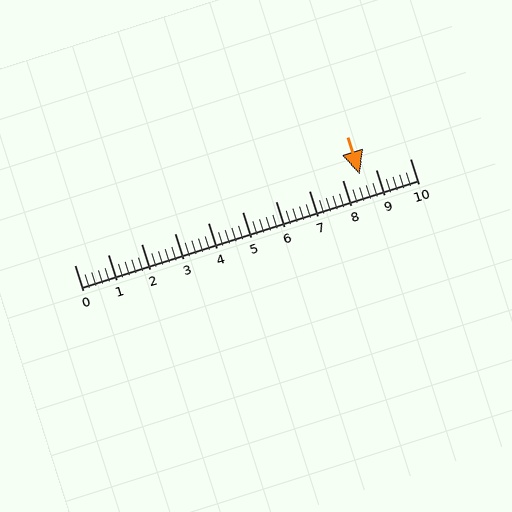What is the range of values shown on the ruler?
The ruler shows values from 0 to 10.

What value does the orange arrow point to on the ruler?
The orange arrow points to approximately 8.5.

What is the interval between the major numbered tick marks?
The major tick marks are spaced 1 units apart.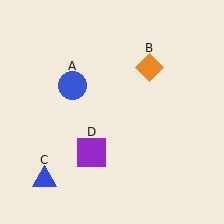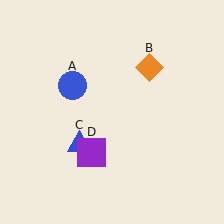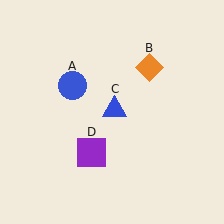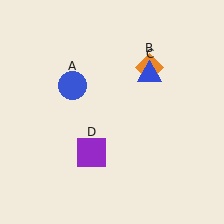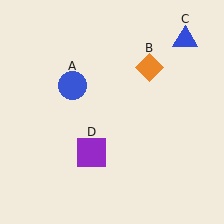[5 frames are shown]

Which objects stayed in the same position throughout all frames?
Blue circle (object A) and orange diamond (object B) and purple square (object D) remained stationary.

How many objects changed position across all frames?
1 object changed position: blue triangle (object C).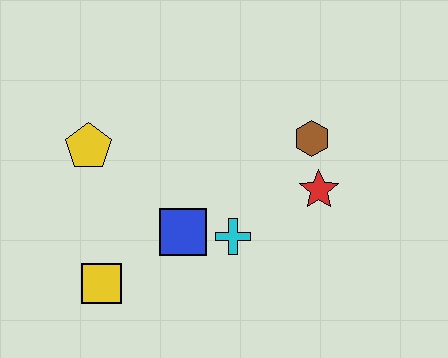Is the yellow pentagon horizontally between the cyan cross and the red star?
No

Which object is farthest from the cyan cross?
The yellow pentagon is farthest from the cyan cross.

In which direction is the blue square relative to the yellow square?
The blue square is to the right of the yellow square.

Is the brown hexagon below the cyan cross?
No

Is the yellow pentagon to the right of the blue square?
No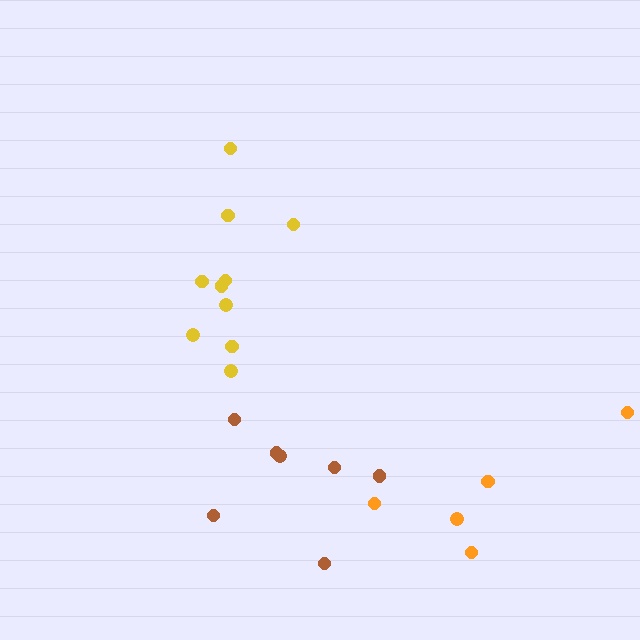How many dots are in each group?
Group 1: 7 dots, Group 2: 10 dots, Group 3: 5 dots (22 total).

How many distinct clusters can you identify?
There are 3 distinct clusters.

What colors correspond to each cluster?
The clusters are colored: brown, yellow, orange.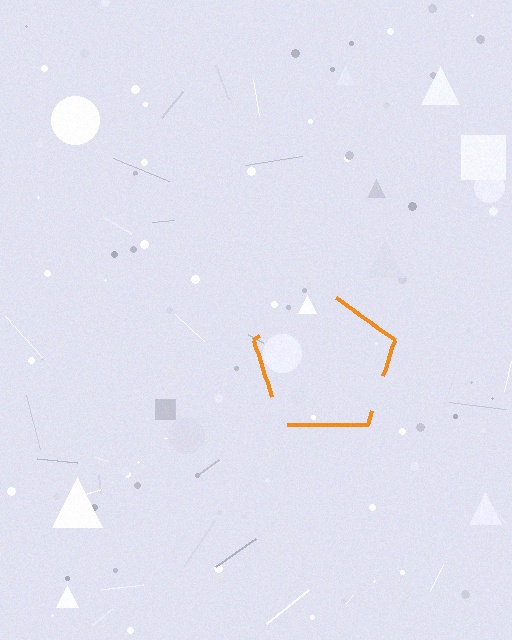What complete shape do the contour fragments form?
The contour fragments form a pentagon.